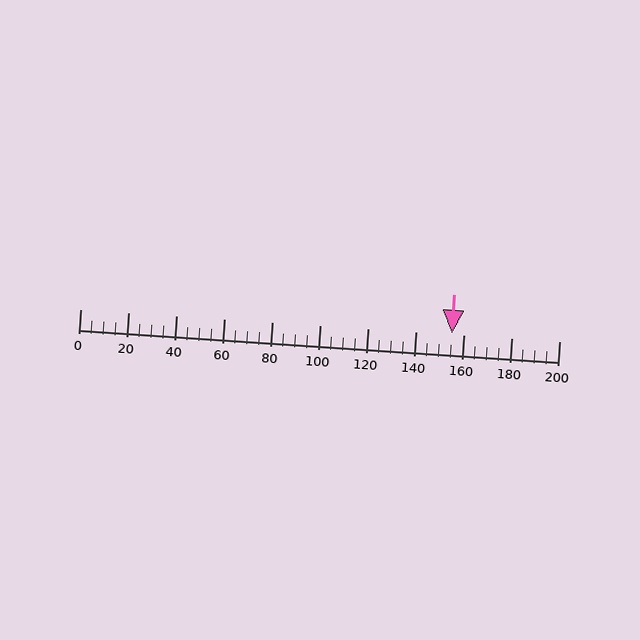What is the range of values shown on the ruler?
The ruler shows values from 0 to 200.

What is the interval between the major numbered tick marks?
The major tick marks are spaced 20 units apart.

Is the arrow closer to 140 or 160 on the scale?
The arrow is closer to 160.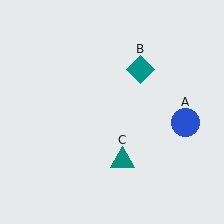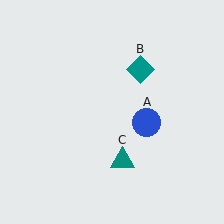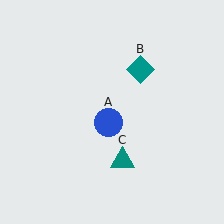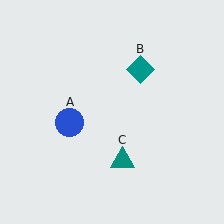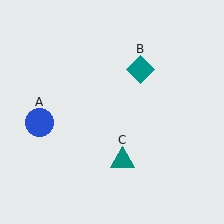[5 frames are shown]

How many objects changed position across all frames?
1 object changed position: blue circle (object A).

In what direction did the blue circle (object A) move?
The blue circle (object A) moved left.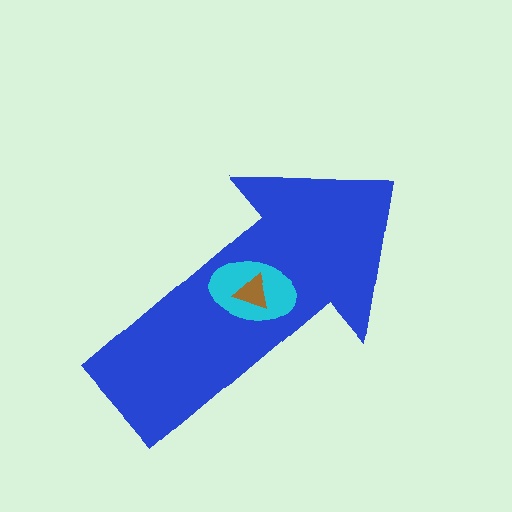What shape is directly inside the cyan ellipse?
The brown triangle.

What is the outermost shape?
The blue arrow.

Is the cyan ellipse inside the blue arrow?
Yes.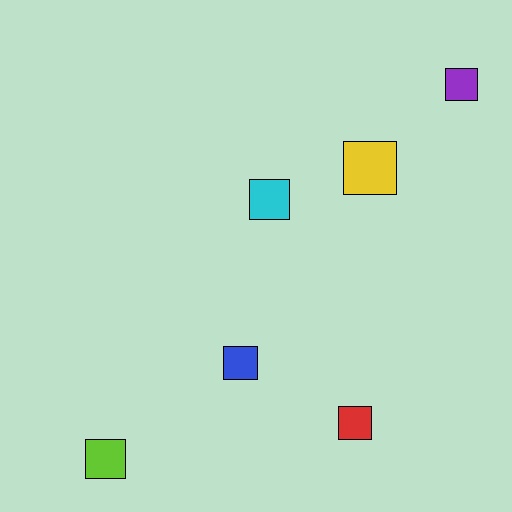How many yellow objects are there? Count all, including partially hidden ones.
There is 1 yellow object.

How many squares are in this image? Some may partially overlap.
There are 6 squares.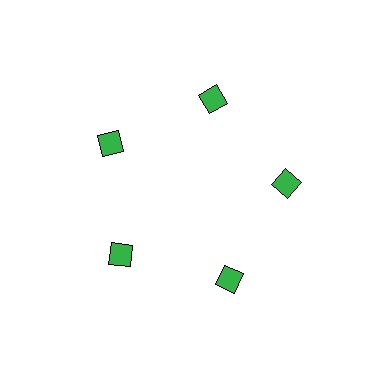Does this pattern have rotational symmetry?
Yes, this pattern has 5-fold rotational symmetry. It looks the same after rotating 72 degrees around the center.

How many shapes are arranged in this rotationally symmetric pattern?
There are 5 shapes, arranged in 5 groups of 1.